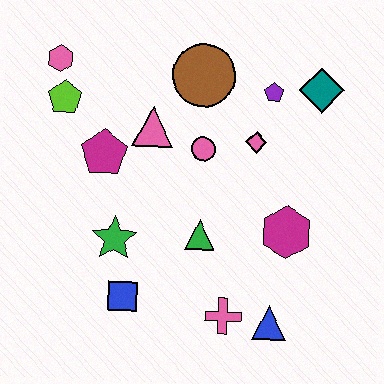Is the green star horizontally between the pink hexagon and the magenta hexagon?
Yes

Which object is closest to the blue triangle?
The pink cross is closest to the blue triangle.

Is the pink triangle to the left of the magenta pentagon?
No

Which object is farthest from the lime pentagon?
The blue triangle is farthest from the lime pentagon.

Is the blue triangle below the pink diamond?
Yes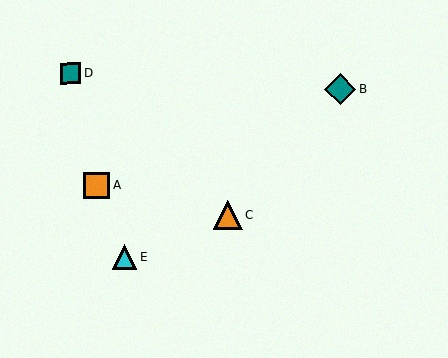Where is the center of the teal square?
The center of the teal square is at (70, 74).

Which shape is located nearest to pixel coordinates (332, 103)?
The teal diamond (labeled B) at (340, 89) is nearest to that location.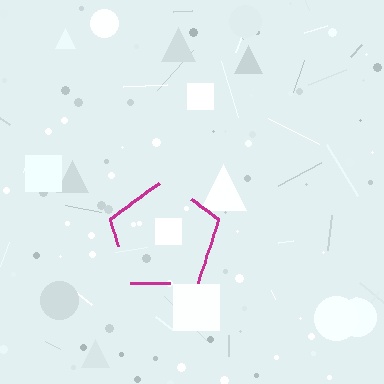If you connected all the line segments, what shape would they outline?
They would outline a pentagon.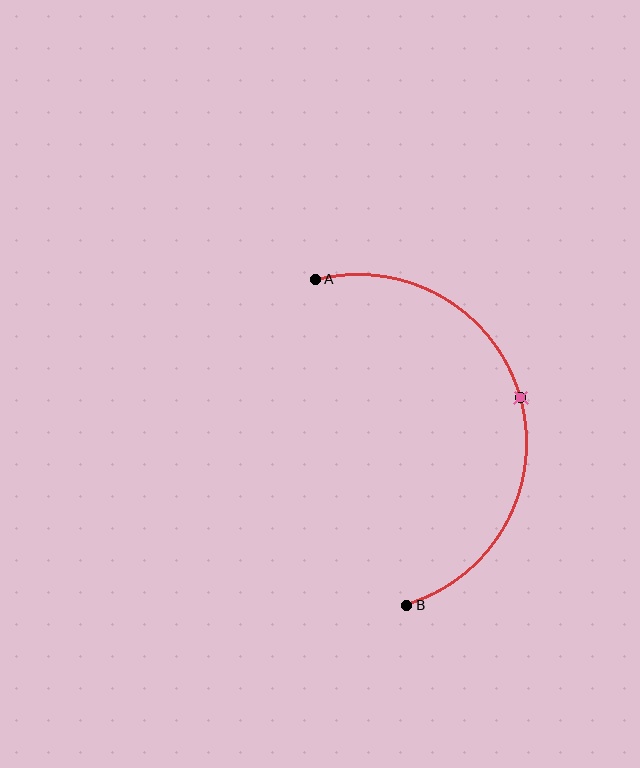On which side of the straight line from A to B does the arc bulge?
The arc bulges to the right of the straight line connecting A and B.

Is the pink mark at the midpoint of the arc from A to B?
Yes. The pink mark lies on the arc at equal arc-length from both A and B — it is the arc midpoint.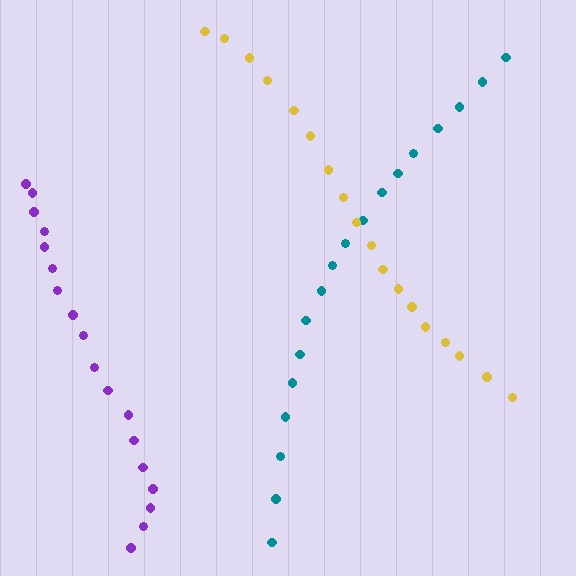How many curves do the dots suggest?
There are 3 distinct paths.